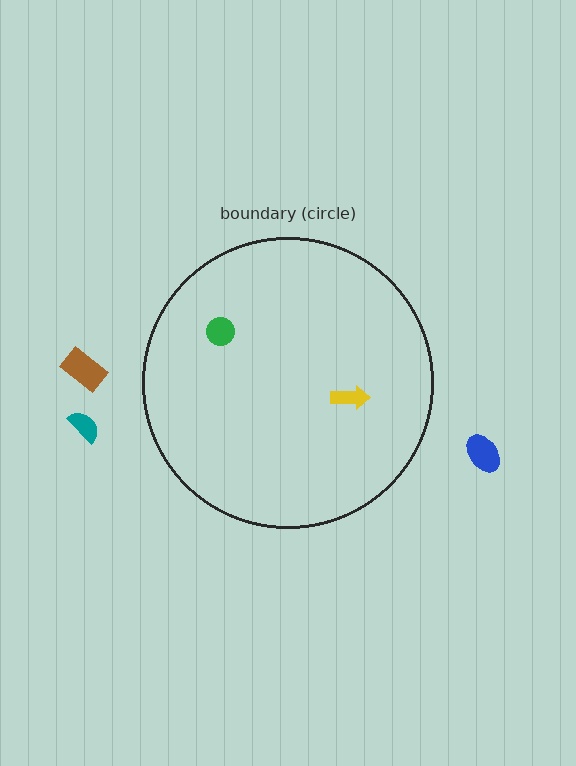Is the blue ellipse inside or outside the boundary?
Outside.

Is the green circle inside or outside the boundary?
Inside.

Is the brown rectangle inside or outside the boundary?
Outside.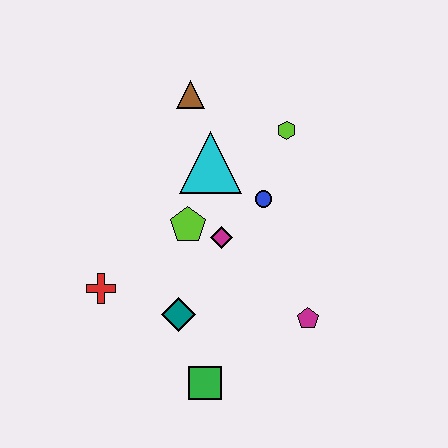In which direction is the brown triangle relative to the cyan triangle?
The brown triangle is above the cyan triangle.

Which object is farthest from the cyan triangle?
The green square is farthest from the cyan triangle.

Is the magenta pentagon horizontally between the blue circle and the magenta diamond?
No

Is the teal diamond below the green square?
No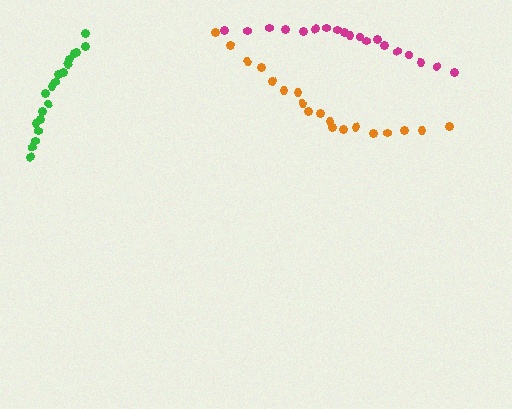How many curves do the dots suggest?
There are 3 distinct paths.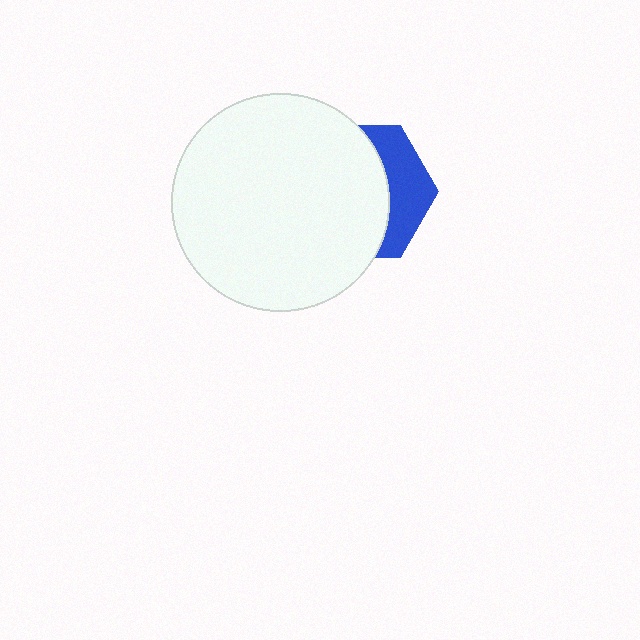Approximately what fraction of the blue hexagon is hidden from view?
Roughly 68% of the blue hexagon is hidden behind the white circle.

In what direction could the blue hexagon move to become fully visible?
The blue hexagon could move right. That would shift it out from behind the white circle entirely.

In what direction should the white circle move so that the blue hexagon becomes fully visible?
The white circle should move left. That is the shortest direction to clear the overlap and leave the blue hexagon fully visible.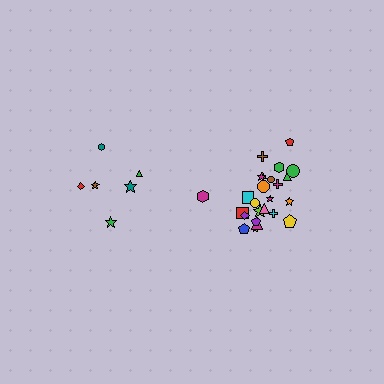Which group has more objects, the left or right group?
The right group.